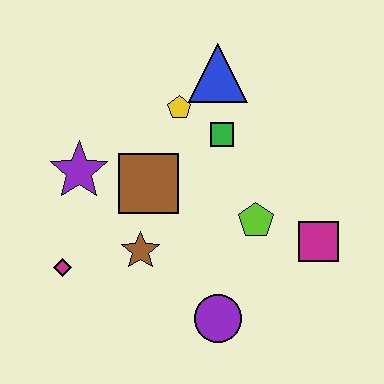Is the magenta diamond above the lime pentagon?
No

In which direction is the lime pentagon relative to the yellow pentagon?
The lime pentagon is below the yellow pentagon.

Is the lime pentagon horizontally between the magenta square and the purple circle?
Yes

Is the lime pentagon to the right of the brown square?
Yes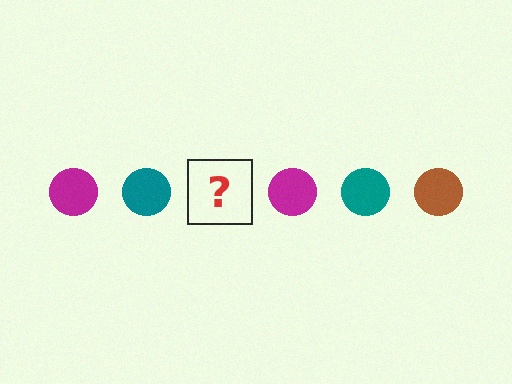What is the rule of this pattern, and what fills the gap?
The rule is that the pattern cycles through magenta, teal, brown circles. The gap should be filled with a brown circle.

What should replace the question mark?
The question mark should be replaced with a brown circle.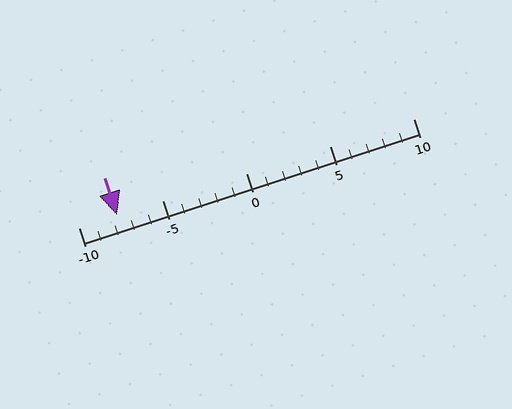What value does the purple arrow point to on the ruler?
The purple arrow points to approximately -8.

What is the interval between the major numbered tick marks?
The major tick marks are spaced 5 units apart.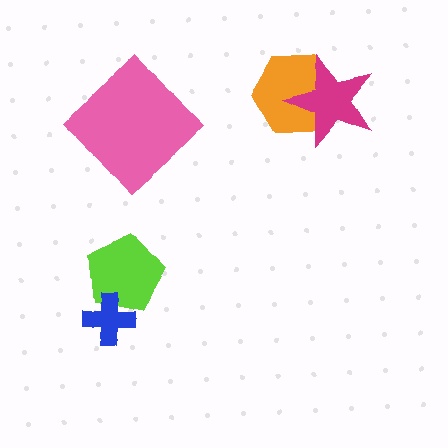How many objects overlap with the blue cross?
1 object overlaps with the blue cross.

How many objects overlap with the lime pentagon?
1 object overlaps with the lime pentagon.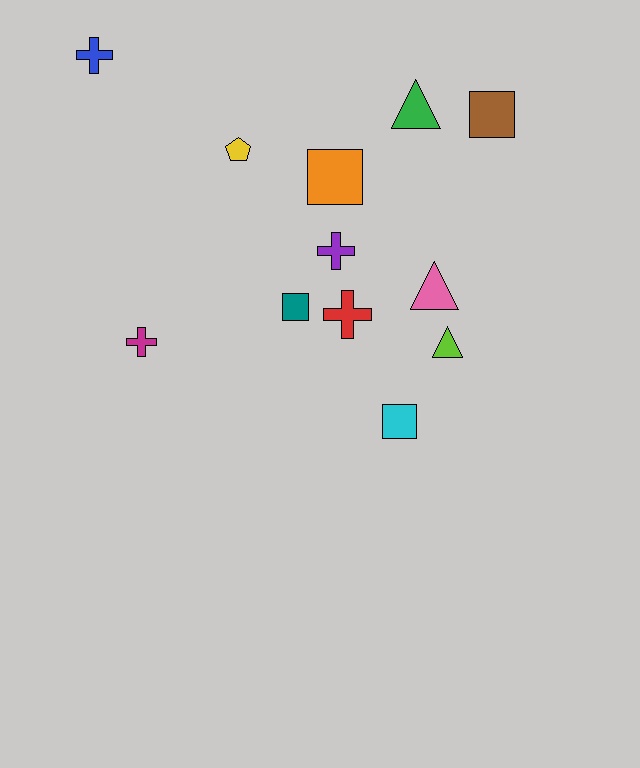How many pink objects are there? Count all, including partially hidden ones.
There is 1 pink object.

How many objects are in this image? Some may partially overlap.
There are 12 objects.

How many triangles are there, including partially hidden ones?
There are 3 triangles.